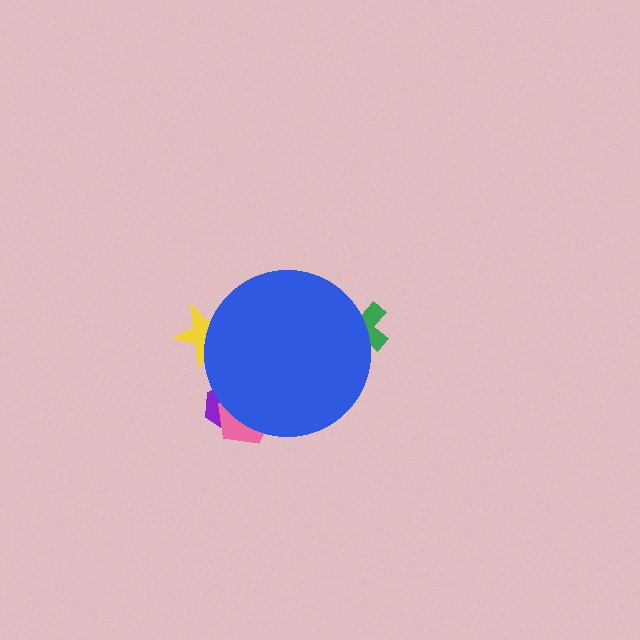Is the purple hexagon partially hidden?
Yes, the purple hexagon is partially hidden behind the blue circle.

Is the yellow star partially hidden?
Yes, the yellow star is partially hidden behind the blue circle.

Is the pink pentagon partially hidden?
Yes, the pink pentagon is partially hidden behind the blue circle.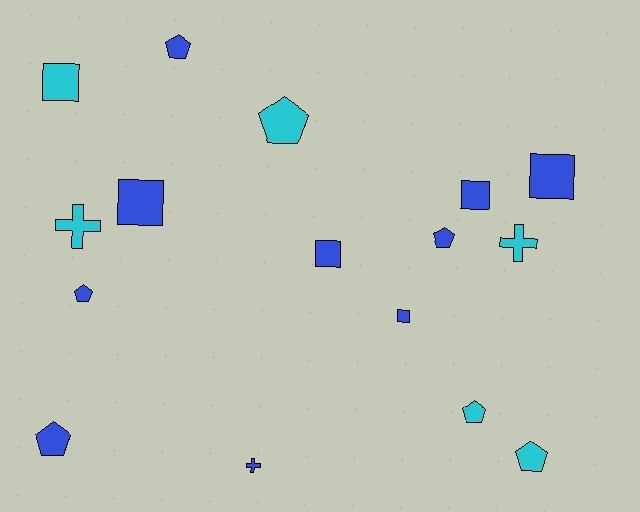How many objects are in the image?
There are 16 objects.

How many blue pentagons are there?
There are 4 blue pentagons.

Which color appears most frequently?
Blue, with 10 objects.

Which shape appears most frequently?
Pentagon, with 7 objects.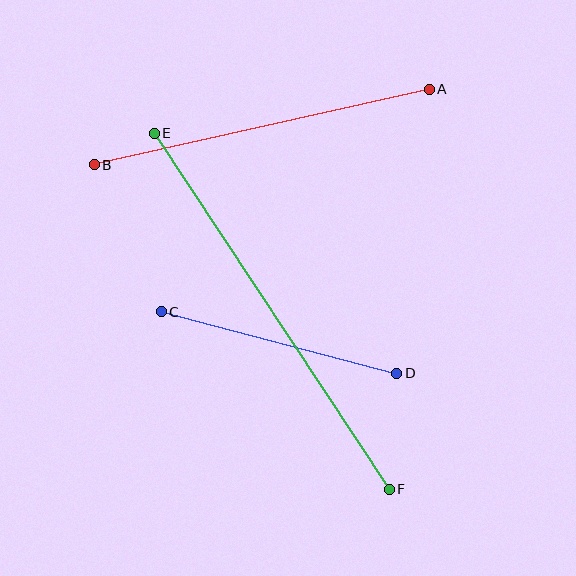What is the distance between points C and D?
The distance is approximately 243 pixels.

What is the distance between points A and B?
The distance is approximately 343 pixels.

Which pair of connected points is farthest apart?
Points E and F are farthest apart.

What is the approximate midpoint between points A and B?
The midpoint is at approximately (262, 127) pixels.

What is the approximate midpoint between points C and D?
The midpoint is at approximately (279, 342) pixels.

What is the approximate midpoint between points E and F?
The midpoint is at approximately (272, 311) pixels.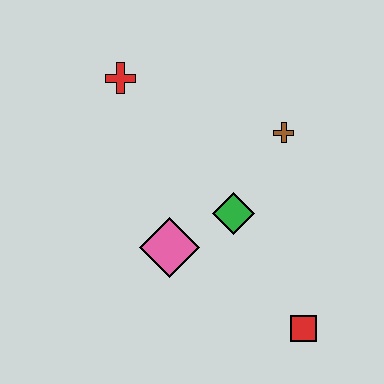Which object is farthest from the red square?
The red cross is farthest from the red square.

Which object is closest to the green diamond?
The pink diamond is closest to the green diamond.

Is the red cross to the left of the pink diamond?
Yes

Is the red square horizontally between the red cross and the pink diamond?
No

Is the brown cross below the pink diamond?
No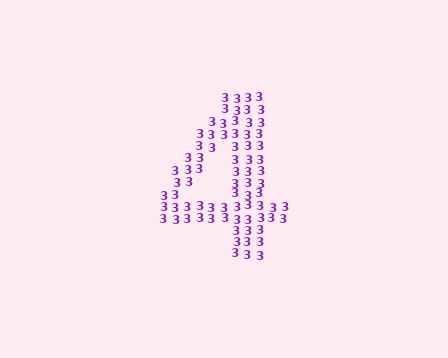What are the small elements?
The small elements are digit 3's.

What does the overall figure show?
The overall figure shows the digit 4.